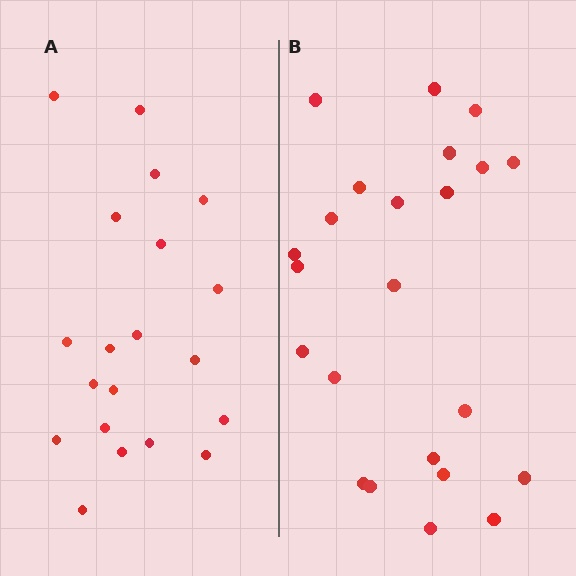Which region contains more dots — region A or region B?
Region B (the right region) has more dots.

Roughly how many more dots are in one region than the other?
Region B has just a few more — roughly 2 or 3 more dots than region A.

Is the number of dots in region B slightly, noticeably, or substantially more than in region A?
Region B has only slightly more — the two regions are fairly close. The ratio is roughly 1.1 to 1.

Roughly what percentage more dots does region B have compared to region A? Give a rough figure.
About 15% more.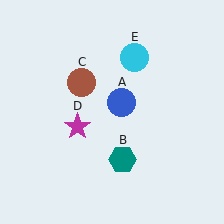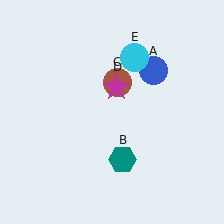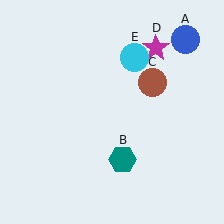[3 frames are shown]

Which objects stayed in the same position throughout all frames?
Teal hexagon (object B) and cyan circle (object E) remained stationary.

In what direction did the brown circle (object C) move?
The brown circle (object C) moved right.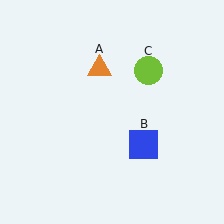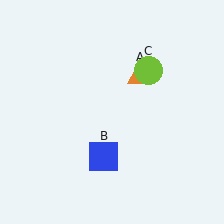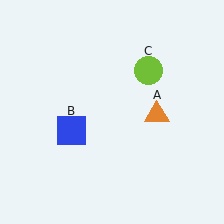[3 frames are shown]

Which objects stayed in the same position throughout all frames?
Lime circle (object C) remained stationary.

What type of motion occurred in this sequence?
The orange triangle (object A), blue square (object B) rotated clockwise around the center of the scene.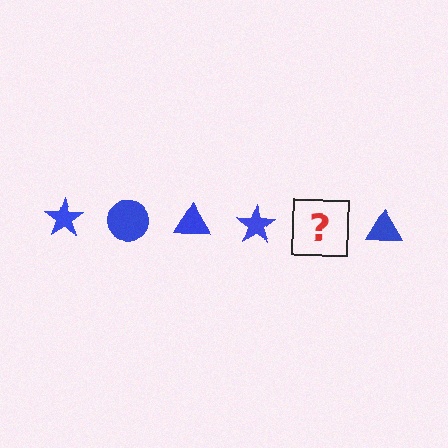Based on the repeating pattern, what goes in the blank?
The blank should be a blue circle.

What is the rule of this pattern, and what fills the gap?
The rule is that the pattern cycles through star, circle, triangle shapes in blue. The gap should be filled with a blue circle.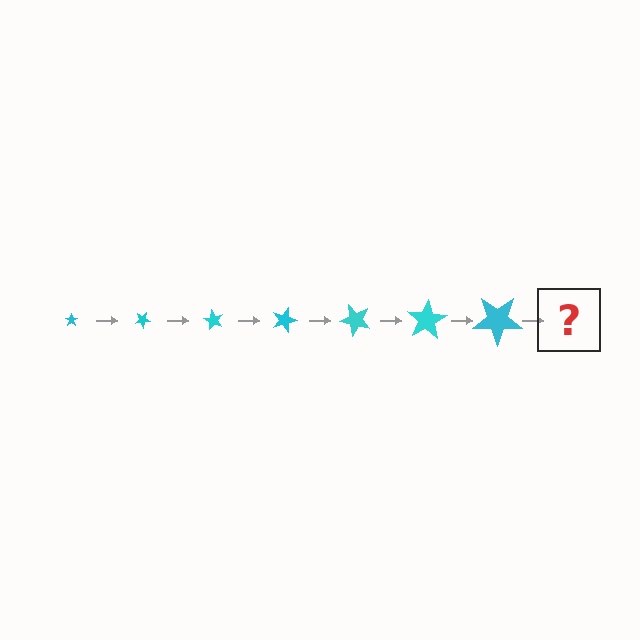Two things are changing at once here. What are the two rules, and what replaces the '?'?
The two rules are that the star grows larger each step and it rotates 30 degrees each step. The '?' should be a star, larger than the previous one and rotated 210 degrees from the start.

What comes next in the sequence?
The next element should be a star, larger than the previous one and rotated 210 degrees from the start.